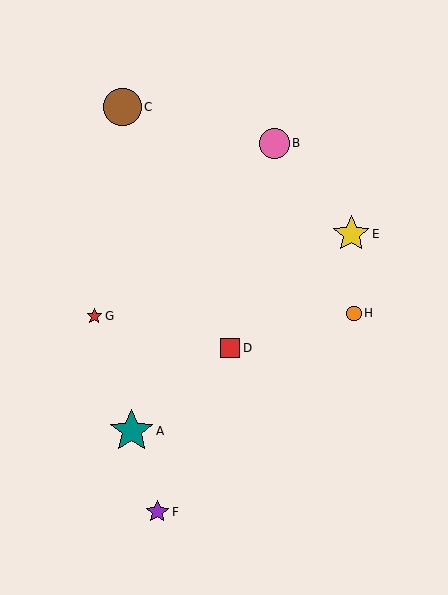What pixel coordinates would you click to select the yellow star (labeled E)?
Click at (351, 234) to select the yellow star E.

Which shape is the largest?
The teal star (labeled A) is the largest.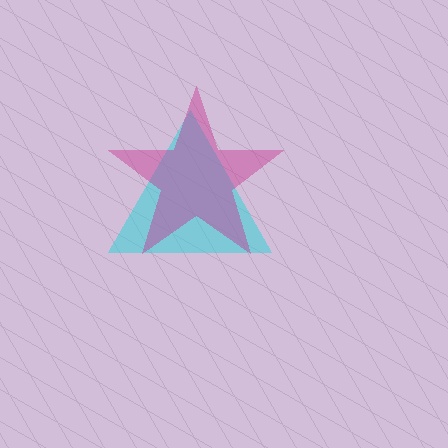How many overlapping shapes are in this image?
There are 2 overlapping shapes in the image.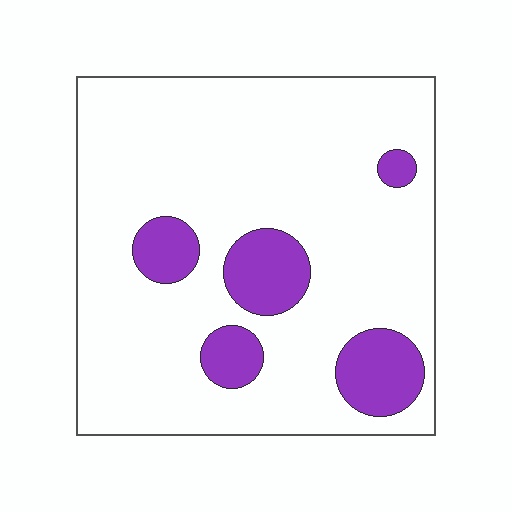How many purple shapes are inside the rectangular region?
5.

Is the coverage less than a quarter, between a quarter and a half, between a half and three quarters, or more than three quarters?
Less than a quarter.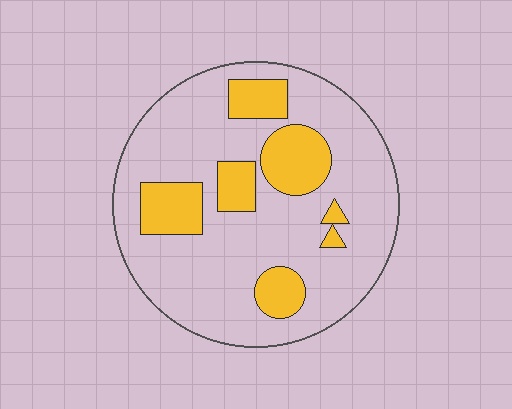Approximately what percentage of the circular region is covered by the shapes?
Approximately 25%.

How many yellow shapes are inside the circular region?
7.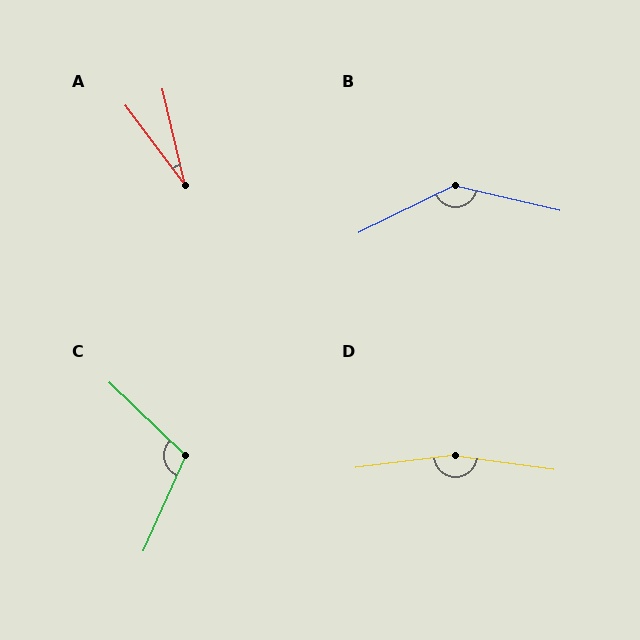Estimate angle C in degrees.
Approximately 110 degrees.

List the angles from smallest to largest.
A (24°), C (110°), B (140°), D (165°).